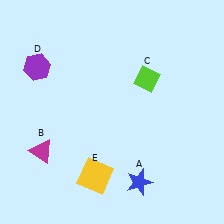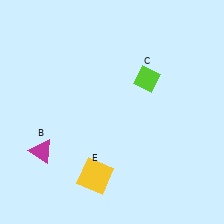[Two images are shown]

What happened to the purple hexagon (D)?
The purple hexagon (D) was removed in Image 2. It was in the top-left area of Image 1.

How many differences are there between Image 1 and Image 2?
There are 2 differences between the two images.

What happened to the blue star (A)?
The blue star (A) was removed in Image 2. It was in the bottom-right area of Image 1.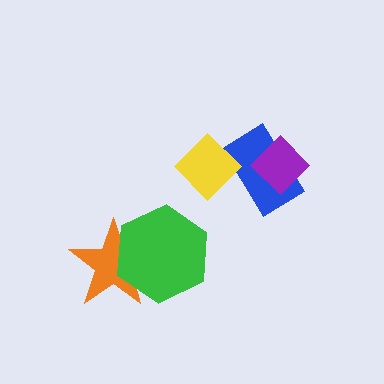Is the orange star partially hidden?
Yes, it is partially covered by another shape.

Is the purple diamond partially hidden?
No, no other shape covers it.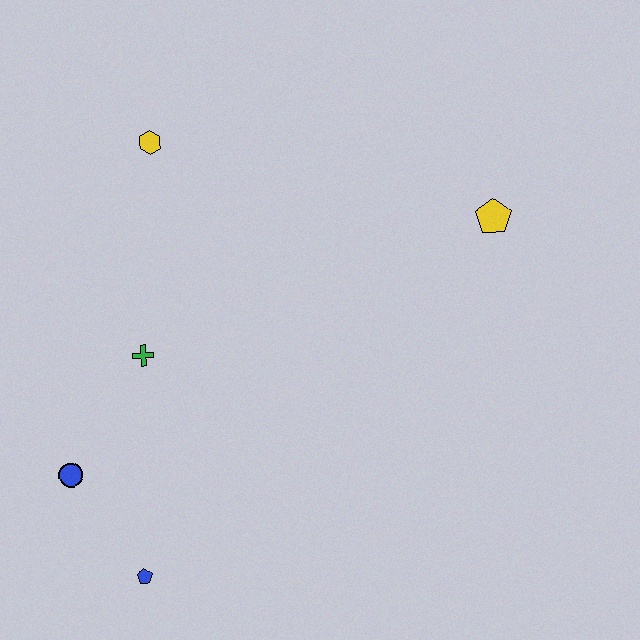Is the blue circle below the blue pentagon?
No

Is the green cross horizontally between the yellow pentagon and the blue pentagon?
Yes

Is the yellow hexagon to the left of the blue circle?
No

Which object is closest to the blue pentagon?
The blue circle is closest to the blue pentagon.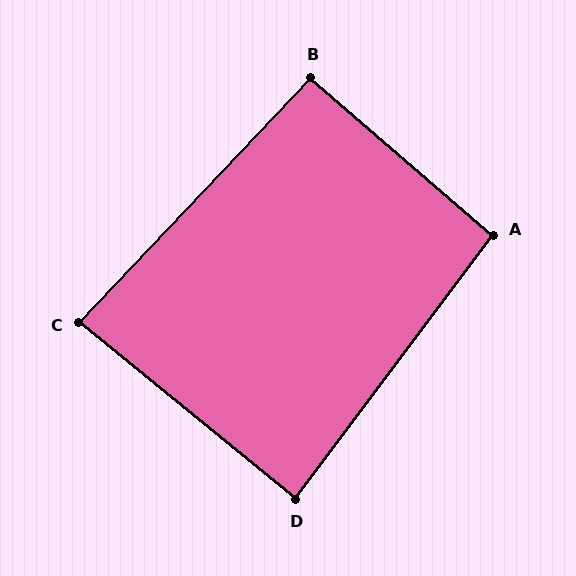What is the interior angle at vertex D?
Approximately 88 degrees (approximately right).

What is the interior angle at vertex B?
Approximately 92 degrees (approximately right).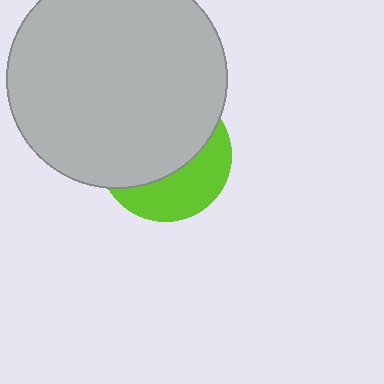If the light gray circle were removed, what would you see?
You would see the complete lime circle.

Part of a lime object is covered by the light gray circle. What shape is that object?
It is a circle.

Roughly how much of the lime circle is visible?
A small part of it is visible (roughly 38%).